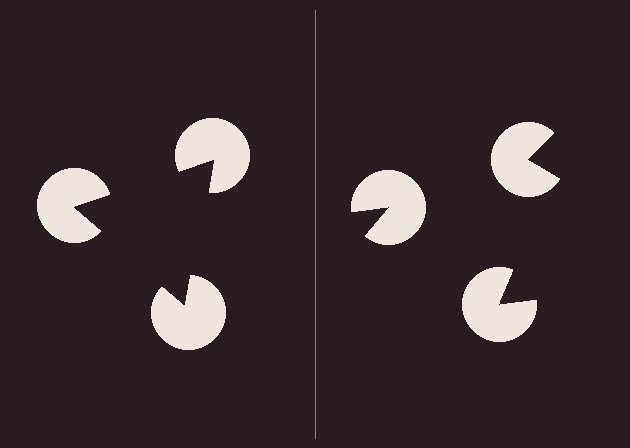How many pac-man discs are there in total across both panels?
6 — 3 on each side.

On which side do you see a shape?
An illusory triangle appears on the left side. On the right side the wedge cuts are rotated, so no coherent shape forms.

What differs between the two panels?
The pac-man discs are positioned identically on both sides; only the wedge orientations differ. On the left they align to a triangle; on the right they are misaligned.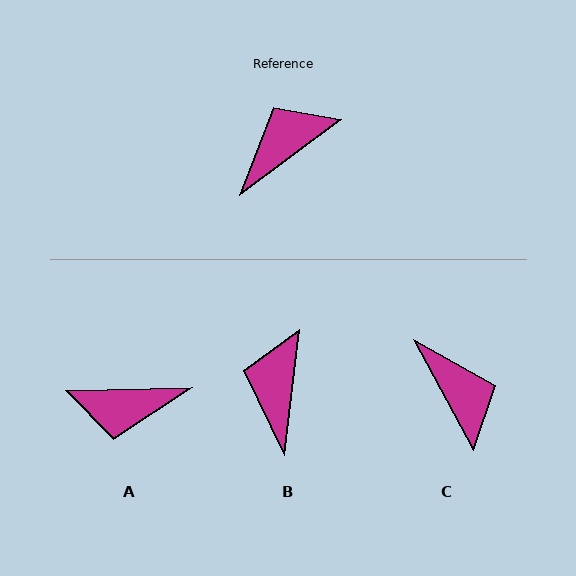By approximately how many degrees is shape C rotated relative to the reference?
Approximately 99 degrees clockwise.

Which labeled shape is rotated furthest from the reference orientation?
A, about 144 degrees away.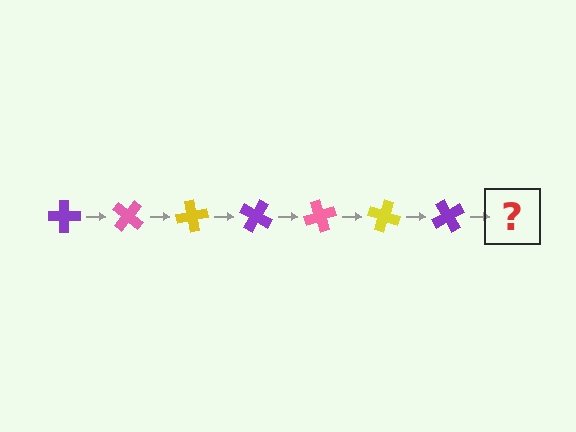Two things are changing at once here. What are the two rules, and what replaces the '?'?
The two rules are that it rotates 40 degrees each step and the color cycles through purple, pink, and yellow. The '?' should be a pink cross, rotated 280 degrees from the start.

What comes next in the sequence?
The next element should be a pink cross, rotated 280 degrees from the start.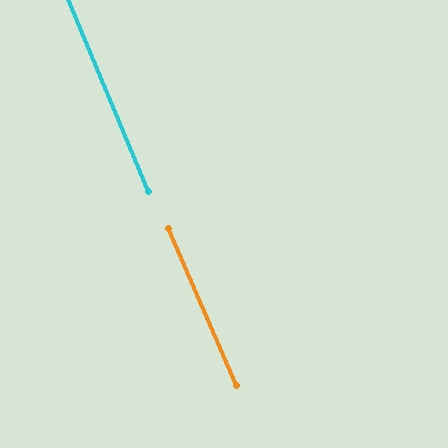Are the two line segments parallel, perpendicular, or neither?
Parallel — their directions differ by only 0.8°.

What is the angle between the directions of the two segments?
Approximately 1 degree.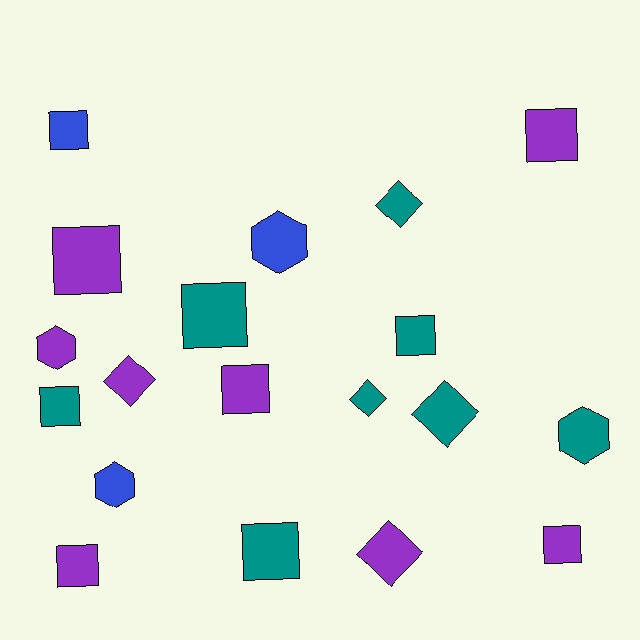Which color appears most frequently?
Teal, with 8 objects.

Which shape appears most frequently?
Square, with 10 objects.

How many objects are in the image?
There are 19 objects.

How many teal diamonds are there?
There are 3 teal diamonds.